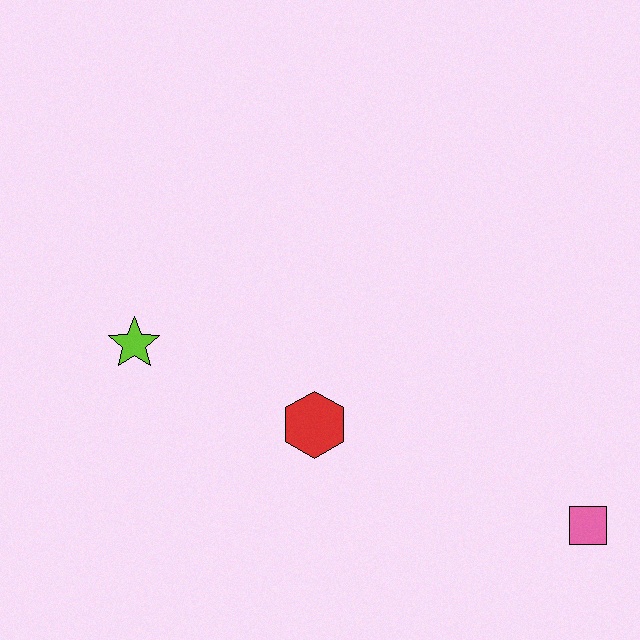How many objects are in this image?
There are 3 objects.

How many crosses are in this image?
There are no crosses.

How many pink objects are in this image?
There is 1 pink object.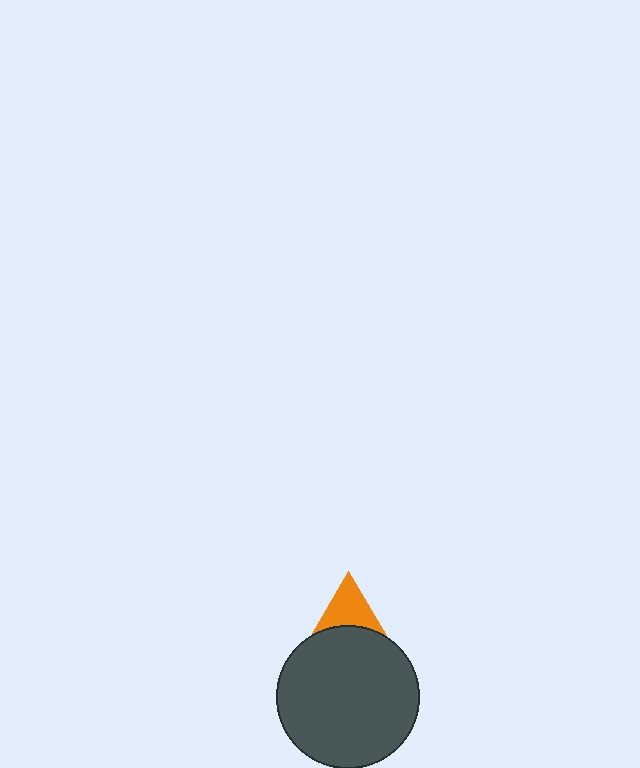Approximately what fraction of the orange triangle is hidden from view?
Roughly 44% of the orange triangle is hidden behind the dark gray circle.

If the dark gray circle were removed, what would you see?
You would see the complete orange triangle.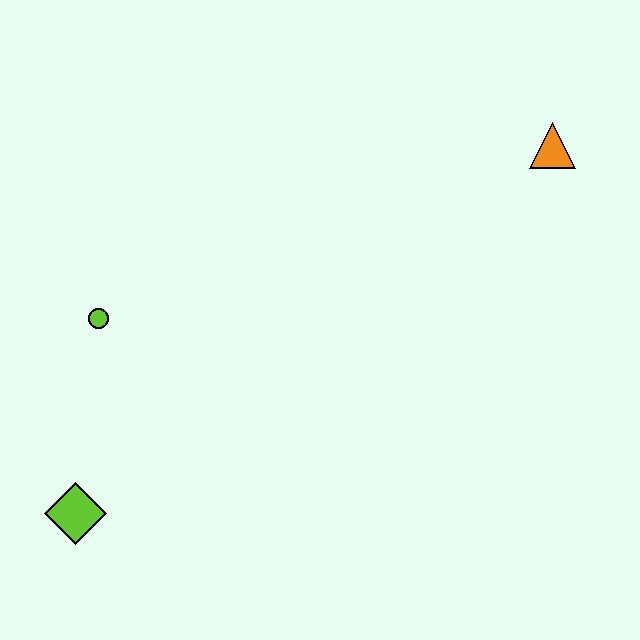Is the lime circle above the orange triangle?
No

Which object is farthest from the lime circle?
The orange triangle is farthest from the lime circle.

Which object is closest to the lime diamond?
The lime circle is closest to the lime diamond.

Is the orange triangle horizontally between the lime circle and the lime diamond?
No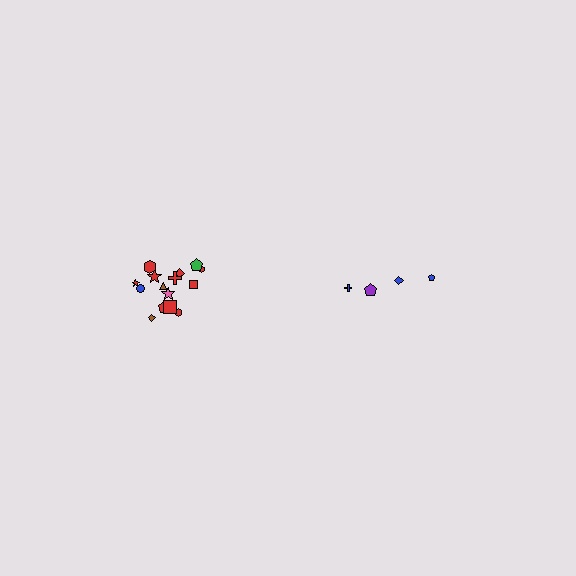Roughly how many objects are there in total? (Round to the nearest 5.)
Roughly 20 objects in total.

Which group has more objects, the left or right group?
The left group.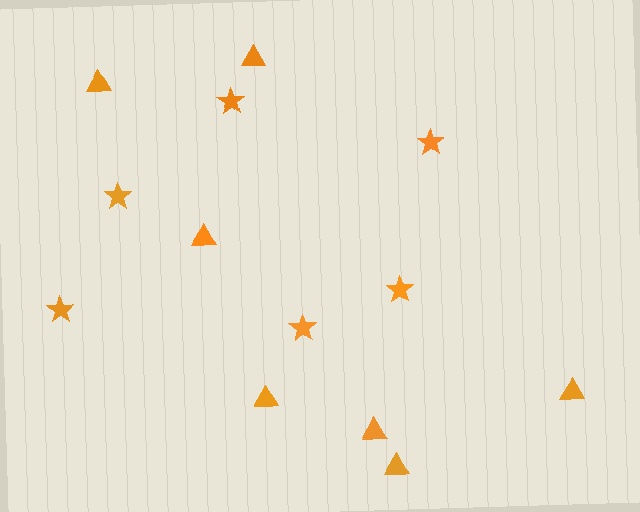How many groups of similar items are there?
There are 2 groups: one group of stars (6) and one group of triangles (7).